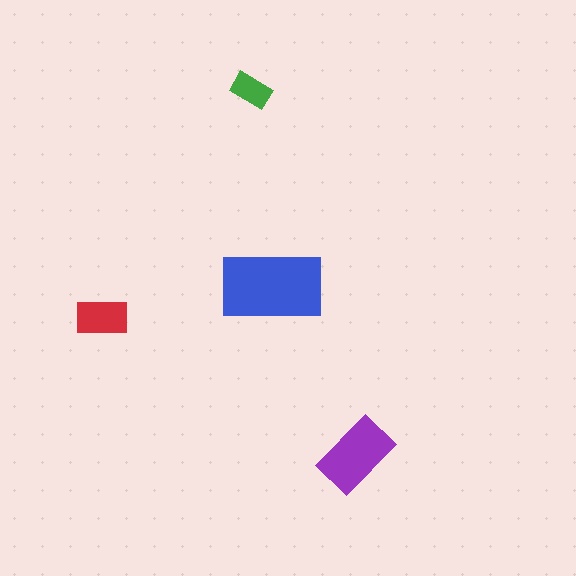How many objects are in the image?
There are 4 objects in the image.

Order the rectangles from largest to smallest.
the blue one, the purple one, the red one, the green one.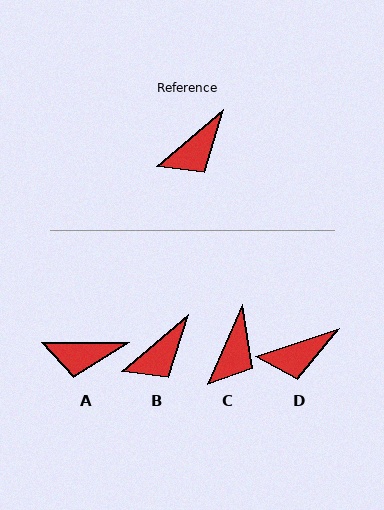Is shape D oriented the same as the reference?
No, it is off by about 22 degrees.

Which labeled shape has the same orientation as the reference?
B.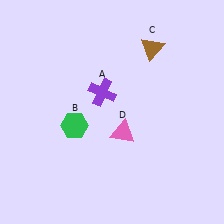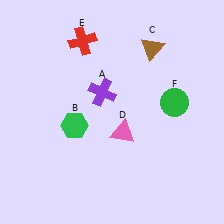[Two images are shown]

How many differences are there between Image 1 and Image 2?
There are 2 differences between the two images.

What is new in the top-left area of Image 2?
A red cross (E) was added in the top-left area of Image 2.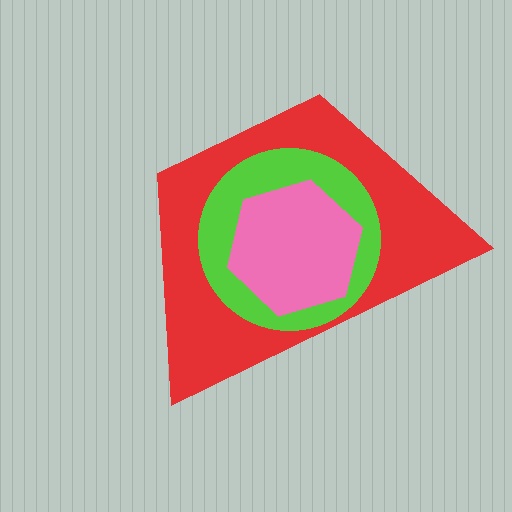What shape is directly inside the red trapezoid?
The lime circle.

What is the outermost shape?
The red trapezoid.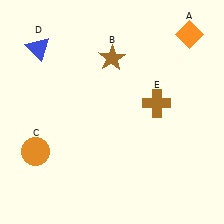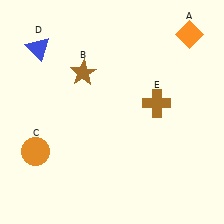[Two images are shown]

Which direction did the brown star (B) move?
The brown star (B) moved left.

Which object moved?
The brown star (B) moved left.